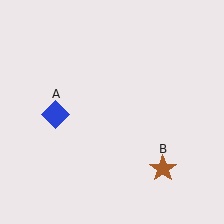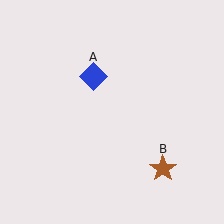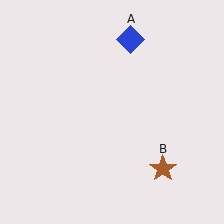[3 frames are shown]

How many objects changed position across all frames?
1 object changed position: blue diamond (object A).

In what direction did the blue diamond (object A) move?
The blue diamond (object A) moved up and to the right.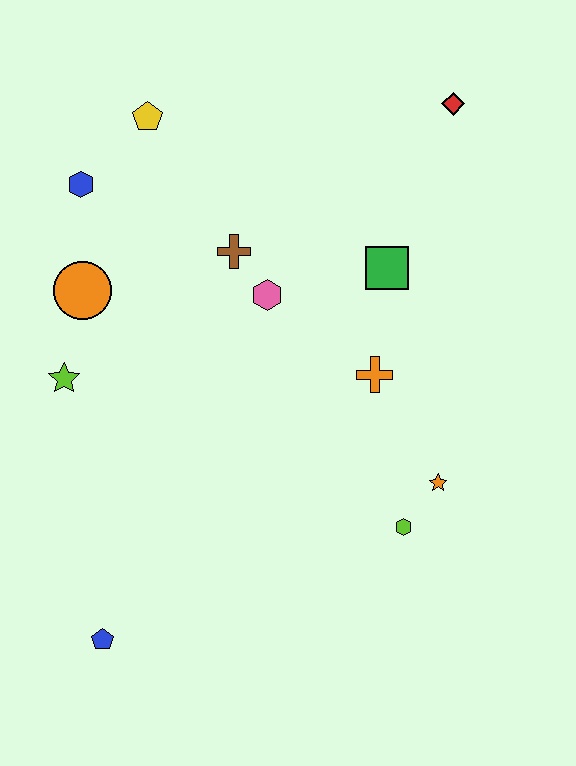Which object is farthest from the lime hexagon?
The yellow pentagon is farthest from the lime hexagon.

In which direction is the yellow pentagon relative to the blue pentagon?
The yellow pentagon is above the blue pentagon.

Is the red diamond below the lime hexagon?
No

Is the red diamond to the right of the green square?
Yes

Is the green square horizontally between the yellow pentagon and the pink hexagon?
No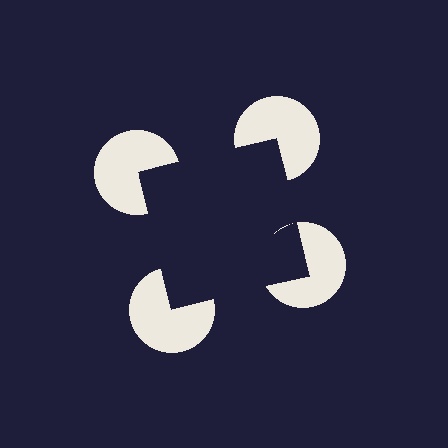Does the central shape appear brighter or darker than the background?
It typically appears slightly darker than the background, even though no actual brightness change is drawn.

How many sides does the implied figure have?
4 sides.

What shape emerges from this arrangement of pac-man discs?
An illusory square — its edges are inferred from the aligned wedge cuts in the pac-man discs, not physically drawn.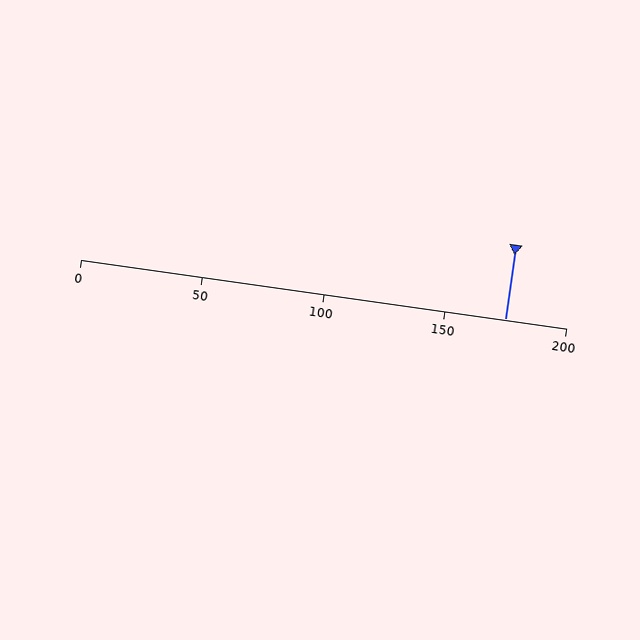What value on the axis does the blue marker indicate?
The marker indicates approximately 175.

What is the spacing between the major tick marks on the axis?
The major ticks are spaced 50 apart.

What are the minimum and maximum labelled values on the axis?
The axis runs from 0 to 200.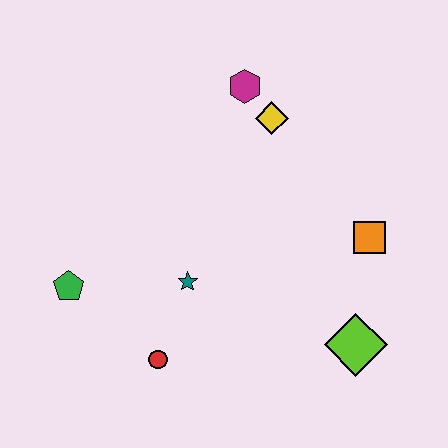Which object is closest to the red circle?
The teal star is closest to the red circle.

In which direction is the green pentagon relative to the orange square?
The green pentagon is to the left of the orange square.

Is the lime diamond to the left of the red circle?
No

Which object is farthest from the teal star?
The magenta hexagon is farthest from the teal star.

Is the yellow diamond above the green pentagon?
Yes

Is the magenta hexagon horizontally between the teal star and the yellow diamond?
Yes